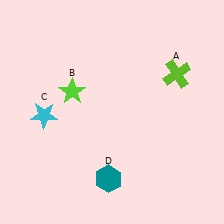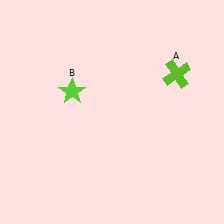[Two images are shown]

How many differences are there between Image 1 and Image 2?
There are 2 differences between the two images.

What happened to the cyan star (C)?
The cyan star (C) was removed in Image 2. It was in the bottom-left area of Image 1.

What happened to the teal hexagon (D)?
The teal hexagon (D) was removed in Image 2. It was in the bottom-left area of Image 1.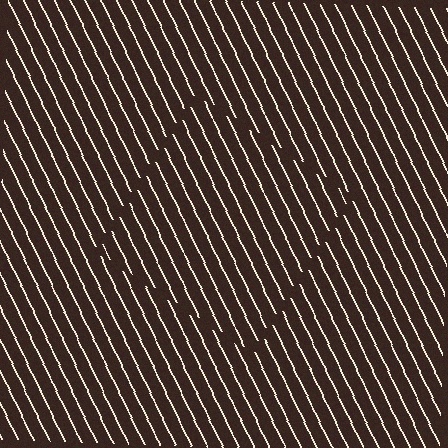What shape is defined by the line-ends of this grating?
An illusory square. The interior of the shape contains the same grating, shifted by half a period — the contour is defined by the phase discontinuity where line-ends from the inner and outer gratings abut.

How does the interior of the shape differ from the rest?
The interior of the shape contains the same grating, shifted by half a period — the contour is defined by the phase discontinuity where line-ends from the inner and outer gratings abut.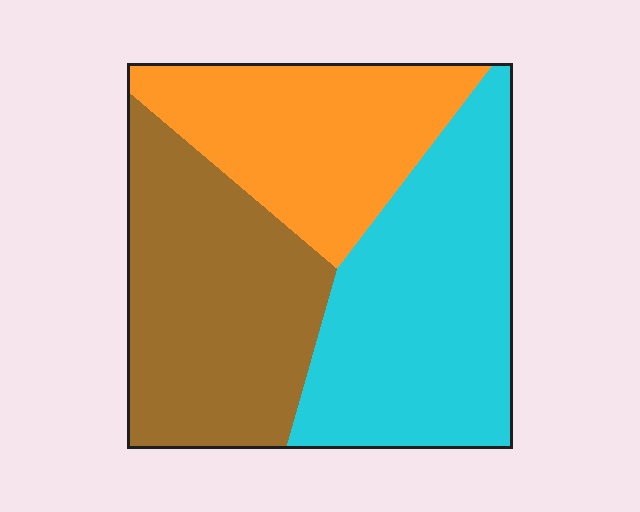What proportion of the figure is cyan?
Cyan covers roughly 40% of the figure.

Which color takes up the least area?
Orange, at roughly 25%.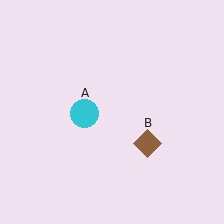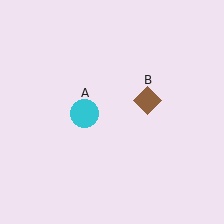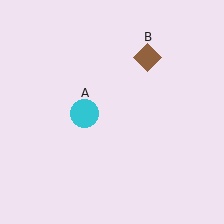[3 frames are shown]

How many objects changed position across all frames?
1 object changed position: brown diamond (object B).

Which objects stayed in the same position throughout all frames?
Cyan circle (object A) remained stationary.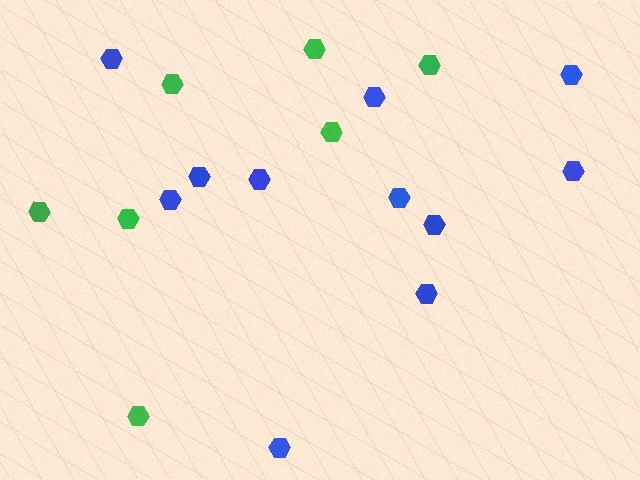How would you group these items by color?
There are 2 groups: one group of green hexagons (7) and one group of blue hexagons (11).